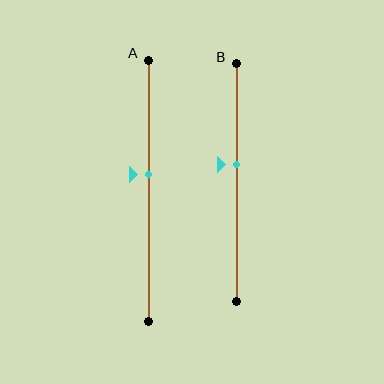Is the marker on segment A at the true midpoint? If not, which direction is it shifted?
No, the marker on segment A is shifted upward by about 6% of the segment length.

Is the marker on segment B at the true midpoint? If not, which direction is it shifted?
No, the marker on segment B is shifted upward by about 8% of the segment length.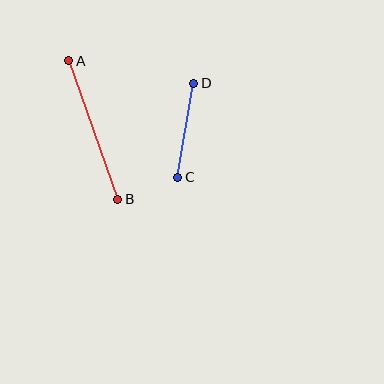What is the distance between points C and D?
The distance is approximately 95 pixels.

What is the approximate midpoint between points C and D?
The midpoint is at approximately (186, 130) pixels.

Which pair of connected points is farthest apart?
Points A and B are farthest apart.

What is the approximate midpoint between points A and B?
The midpoint is at approximately (93, 130) pixels.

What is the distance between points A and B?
The distance is approximately 147 pixels.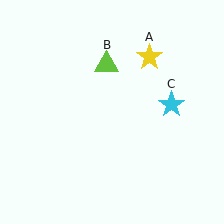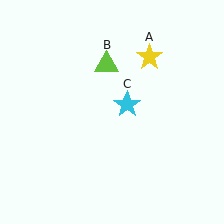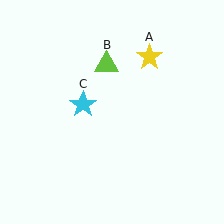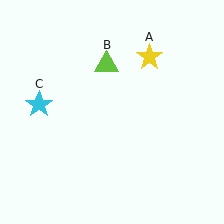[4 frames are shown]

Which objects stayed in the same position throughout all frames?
Yellow star (object A) and lime triangle (object B) remained stationary.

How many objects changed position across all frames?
1 object changed position: cyan star (object C).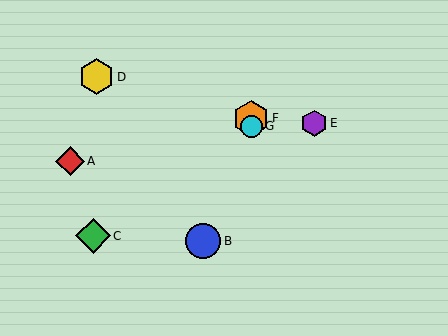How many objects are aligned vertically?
2 objects (F, G) are aligned vertically.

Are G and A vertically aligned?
No, G is at x≈251 and A is at x≈70.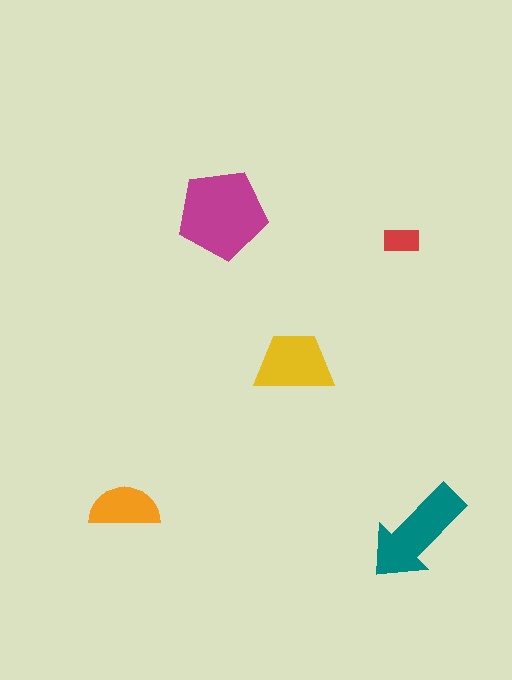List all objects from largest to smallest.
The magenta pentagon, the teal arrow, the yellow trapezoid, the orange semicircle, the red rectangle.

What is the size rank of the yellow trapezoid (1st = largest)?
3rd.